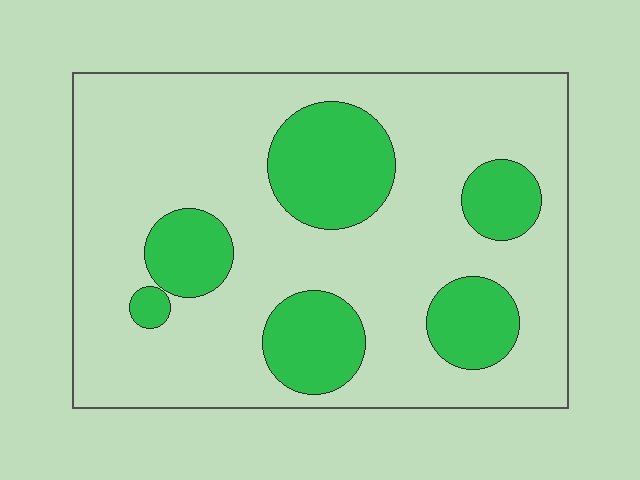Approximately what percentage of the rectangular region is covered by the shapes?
Approximately 25%.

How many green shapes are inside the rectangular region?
6.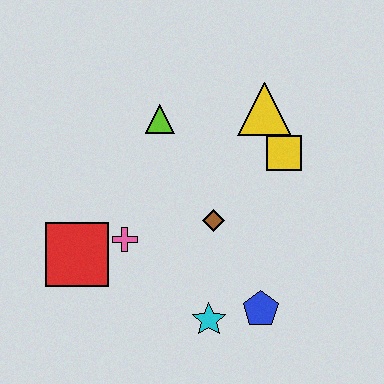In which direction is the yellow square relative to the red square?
The yellow square is to the right of the red square.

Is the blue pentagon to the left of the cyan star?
No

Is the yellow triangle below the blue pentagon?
No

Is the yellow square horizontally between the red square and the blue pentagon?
No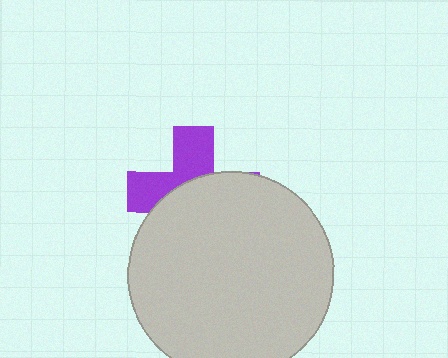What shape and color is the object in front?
The object in front is a light gray circle.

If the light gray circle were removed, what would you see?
You would see the complete purple cross.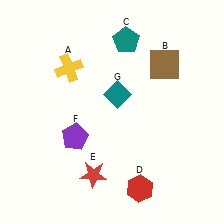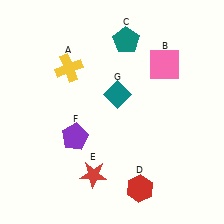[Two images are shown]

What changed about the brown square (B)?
In Image 1, B is brown. In Image 2, it changed to pink.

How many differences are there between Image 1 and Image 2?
There is 1 difference between the two images.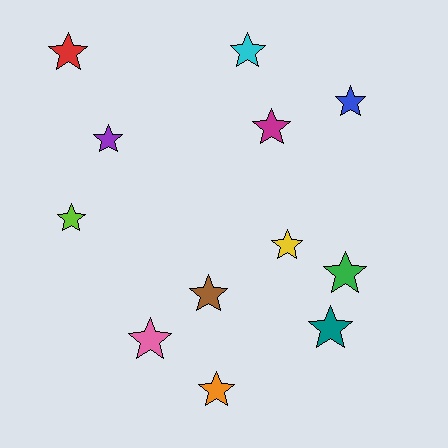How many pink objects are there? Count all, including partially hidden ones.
There is 1 pink object.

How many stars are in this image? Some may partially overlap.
There are 12 stars.